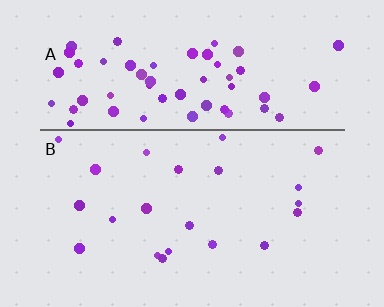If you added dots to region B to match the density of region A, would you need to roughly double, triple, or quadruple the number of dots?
Approximately triple.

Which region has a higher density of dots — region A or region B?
A (the top).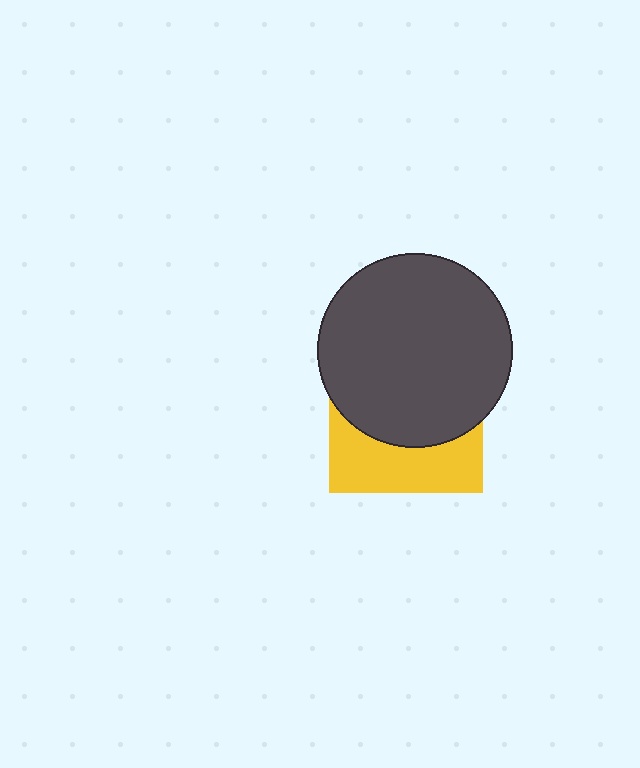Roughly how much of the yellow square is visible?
A small part of it is visible (roughly 37%).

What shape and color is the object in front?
The object in front is a dark gray circle.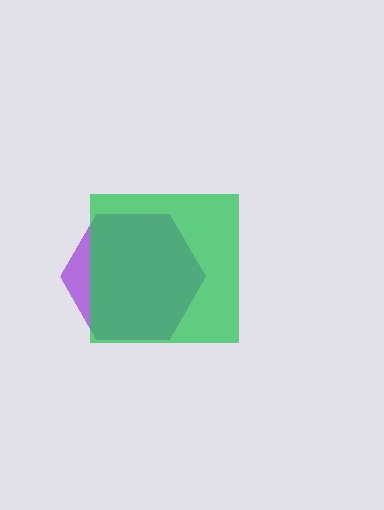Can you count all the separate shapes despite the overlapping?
Yes, there are 2 separate shapes.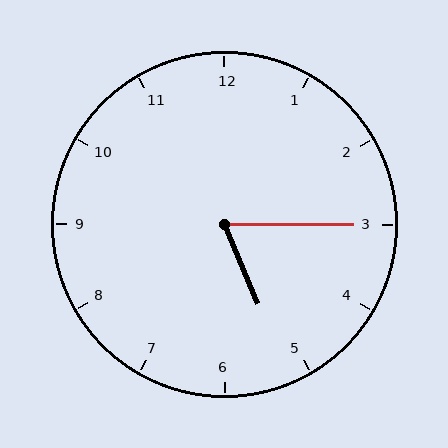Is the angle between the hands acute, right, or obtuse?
It is acute.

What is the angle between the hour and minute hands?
Approximately 68 degrees.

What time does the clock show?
5:15.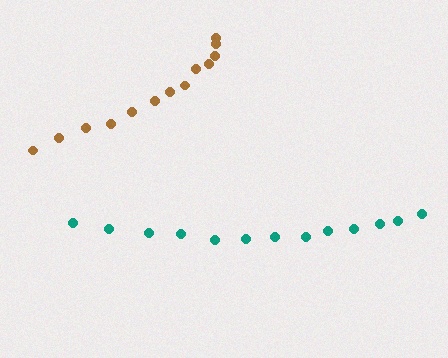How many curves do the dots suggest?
There are 2 distinct paths.